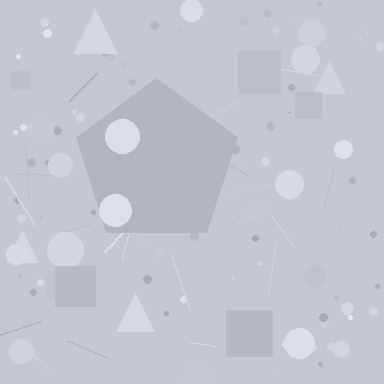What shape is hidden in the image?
A pentagon is hidden in the image.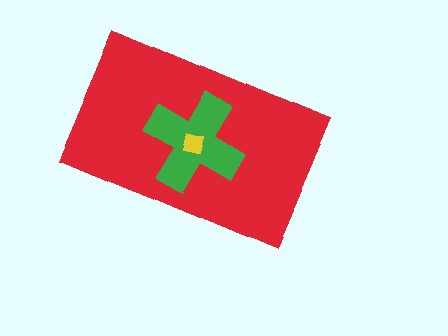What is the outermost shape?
The red rectangle.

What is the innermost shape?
The yellow square.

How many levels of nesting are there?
3.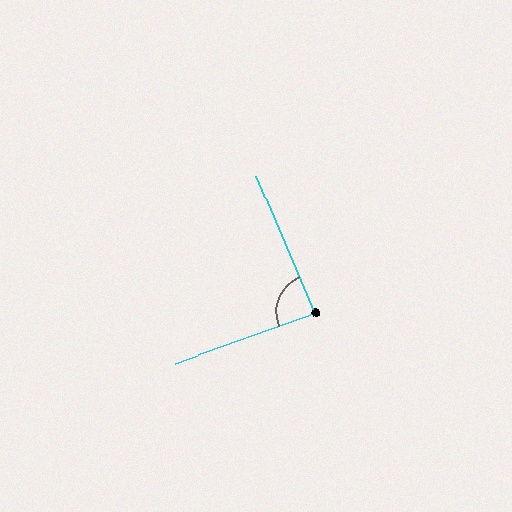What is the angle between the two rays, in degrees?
Approximately 86 degrees.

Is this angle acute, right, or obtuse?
It is approximately a right angle.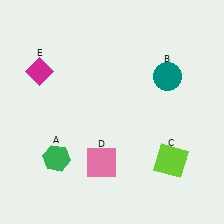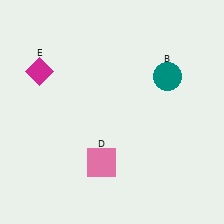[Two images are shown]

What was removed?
The lime square (C), the green hexagon (A) were removed in Image 2.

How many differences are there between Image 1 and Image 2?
There are 2 differences between the two images.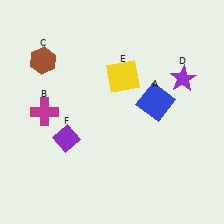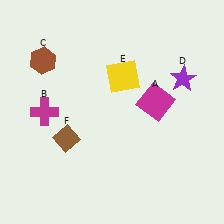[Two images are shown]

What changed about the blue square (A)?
In Image 1, A is blue. In Image 2, it changed to magenta.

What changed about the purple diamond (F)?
In Image 1, F is purple. In Image 2, it changed to brown.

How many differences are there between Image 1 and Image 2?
There are 2 differences between the two images.